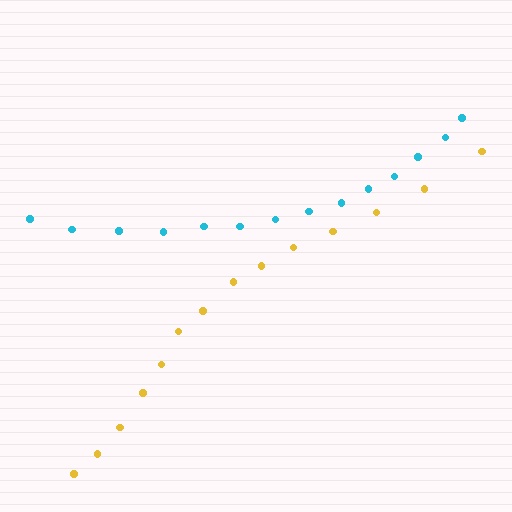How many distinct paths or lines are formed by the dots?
There are 2 distinct paths.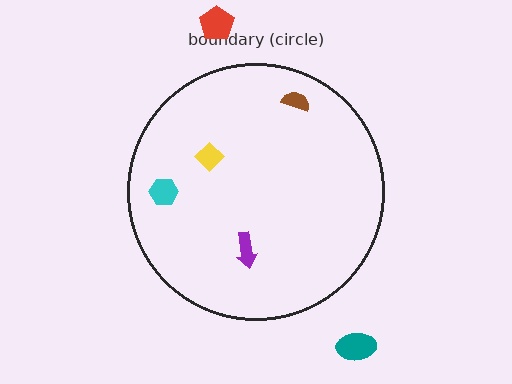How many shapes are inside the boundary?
4 inside, 2 outside.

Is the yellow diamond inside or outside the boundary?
Inside.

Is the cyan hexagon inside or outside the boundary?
Inside.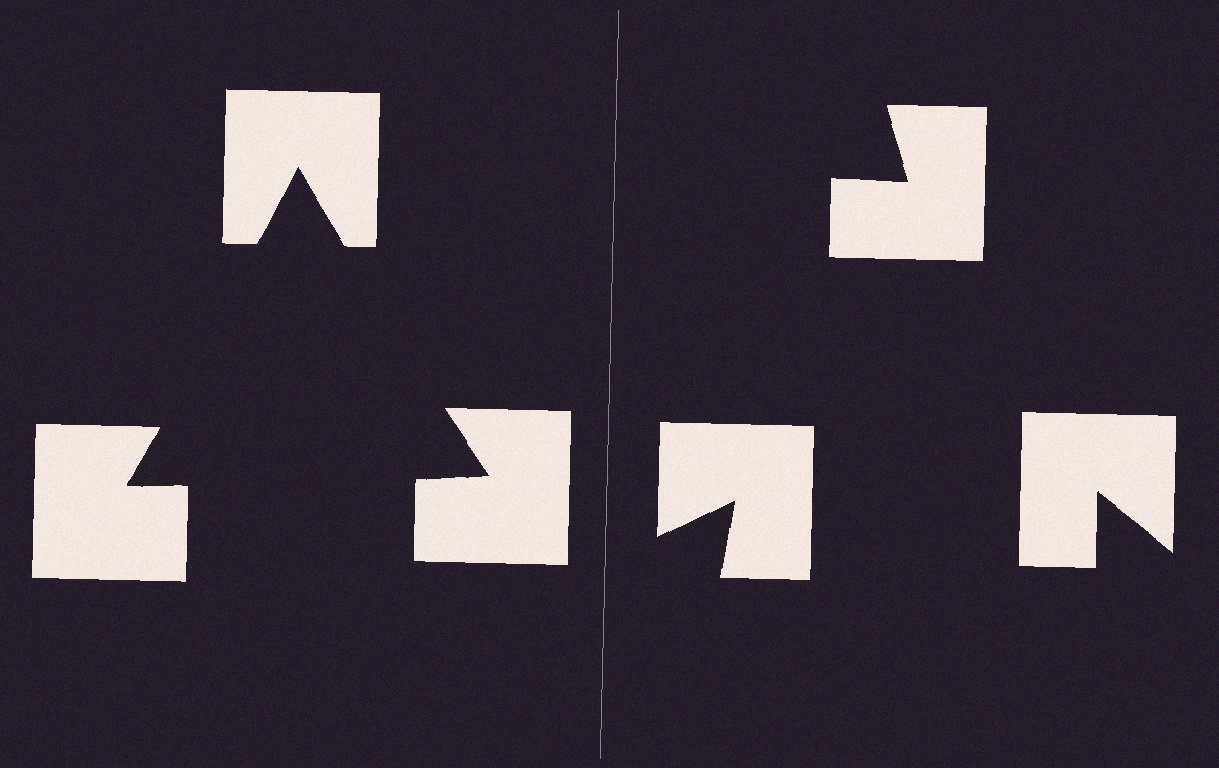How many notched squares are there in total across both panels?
6 — 3 on each side.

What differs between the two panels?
The notched squares are positioned identically on both sides; only the wedge orientations differ. On the left they align to a triangle; on the right they are misaligned.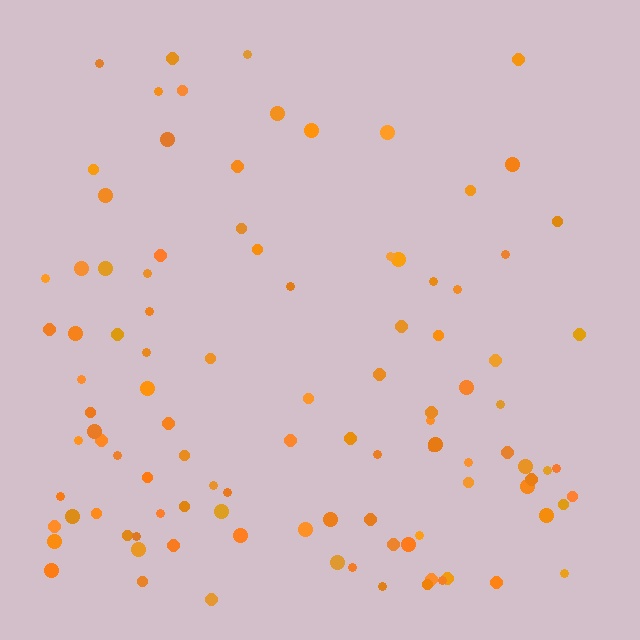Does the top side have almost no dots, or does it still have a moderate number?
Still a moderate number, just noticeably fewer than the bottom.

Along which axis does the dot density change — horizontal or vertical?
Vertical.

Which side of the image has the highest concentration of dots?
The bottom.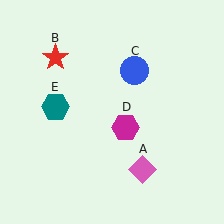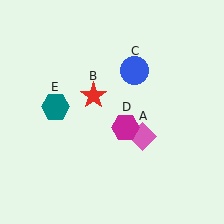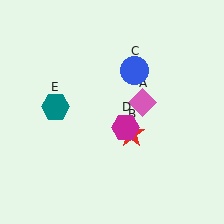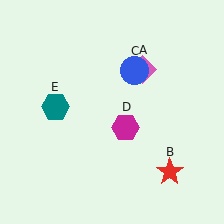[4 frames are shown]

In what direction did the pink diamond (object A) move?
The pink diamond (object A) moved up.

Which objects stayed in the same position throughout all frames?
Blue circle (object C) and magenta hexagon (object D) and teal hexagon (object E) remained stationary.